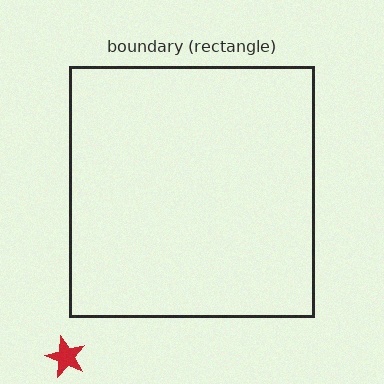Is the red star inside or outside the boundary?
Outside.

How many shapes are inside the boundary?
0 inside, 1 outside.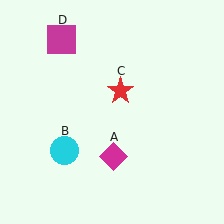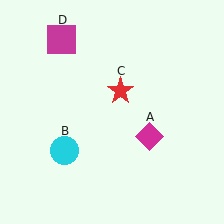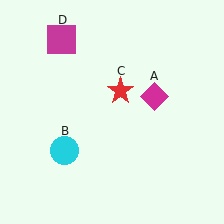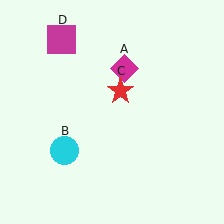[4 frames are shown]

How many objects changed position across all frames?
1 object changed position: magenta diamond (object A).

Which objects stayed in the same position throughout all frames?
Cyan circle (object B) and red star (object C) and magenta square (object D) remained stationary.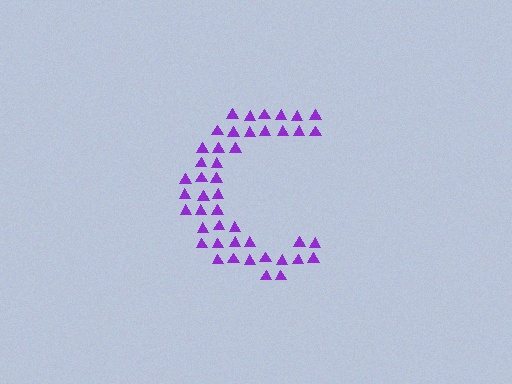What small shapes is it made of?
It is made of small triangles.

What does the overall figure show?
The overall figure shows the letter C.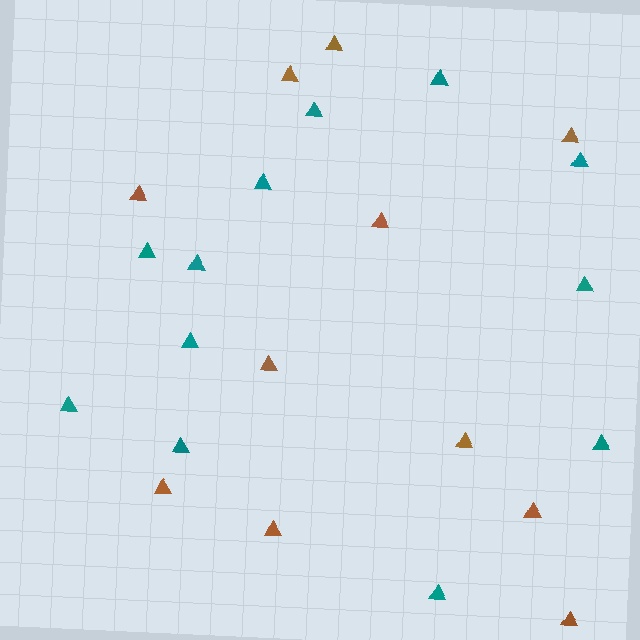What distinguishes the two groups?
There are 2 groups: one group of brown triangles (11) and one group of teal triangles (12).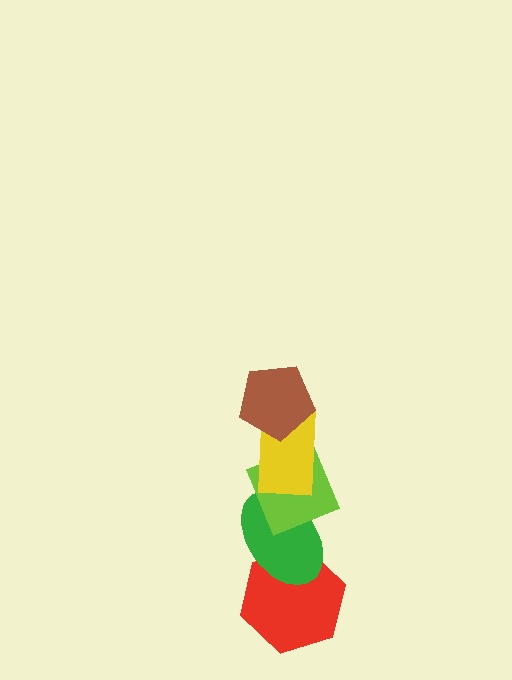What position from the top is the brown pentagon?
The brown pentagon is 1st from the top.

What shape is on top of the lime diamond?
The yellow rectangle is on top of the lime diamond.